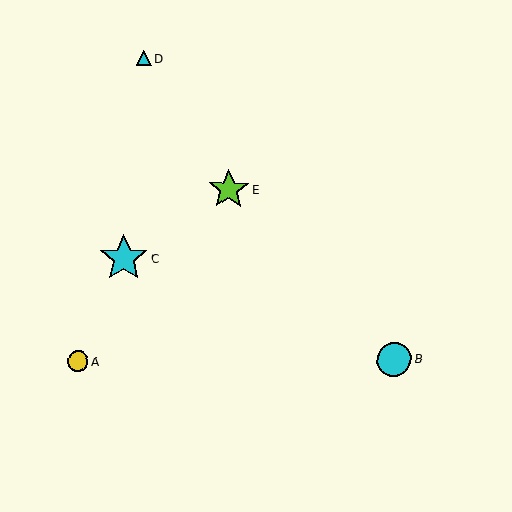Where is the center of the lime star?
The center of the lime star is at (229, 189).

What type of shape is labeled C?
Shape C is a cyan star.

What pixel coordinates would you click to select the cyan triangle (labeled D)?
Click at (144, 58) to select the cyan triangle D.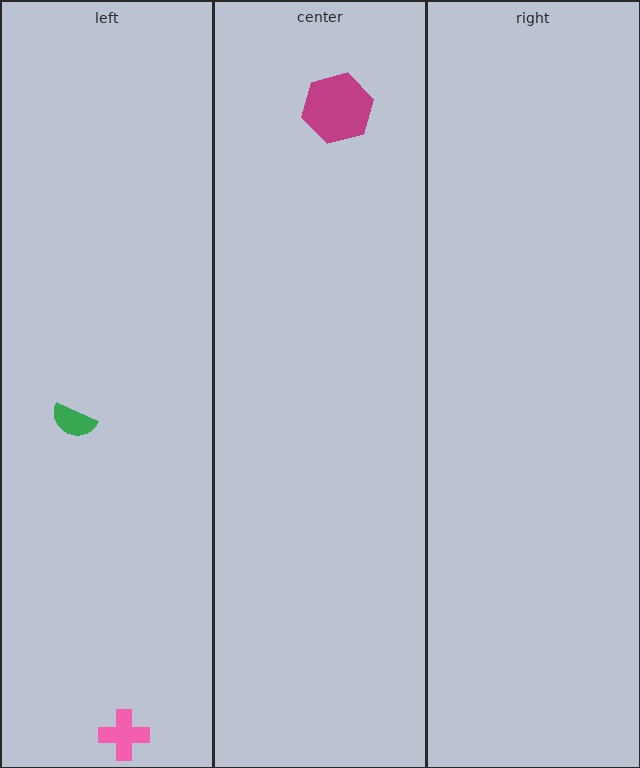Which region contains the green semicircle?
The left region.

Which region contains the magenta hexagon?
The center region.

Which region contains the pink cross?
The left region.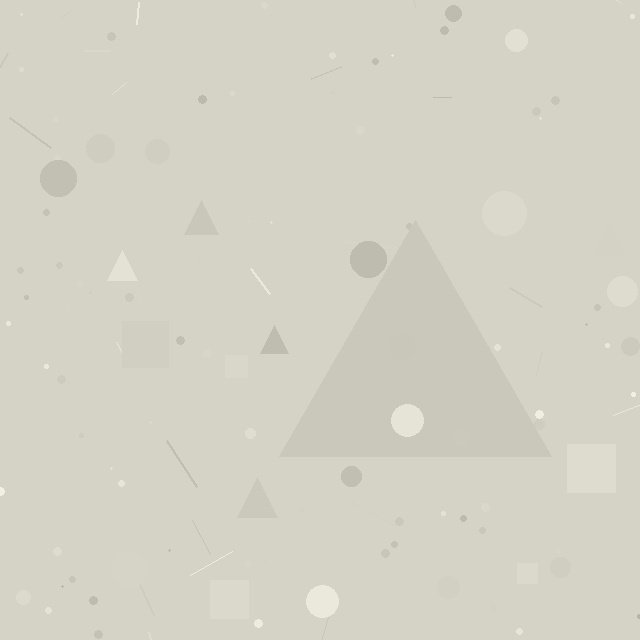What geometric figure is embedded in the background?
A triangle is embedded in the background.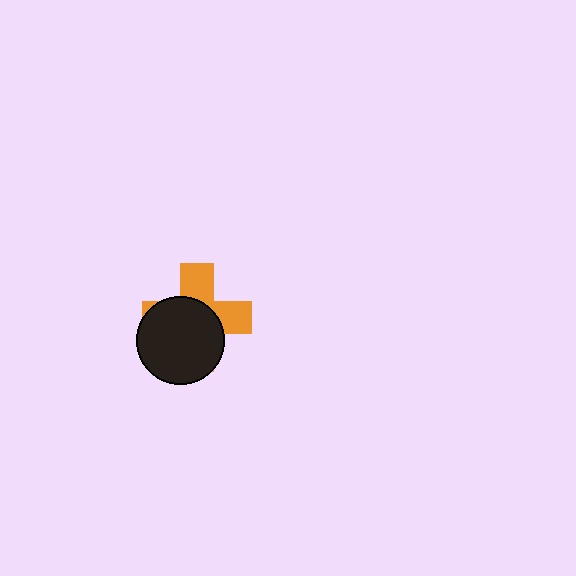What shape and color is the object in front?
The object in front is a black circle.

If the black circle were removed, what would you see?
You would see the complete orange cross.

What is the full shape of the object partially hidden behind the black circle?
The partially hidden object is an orange cross.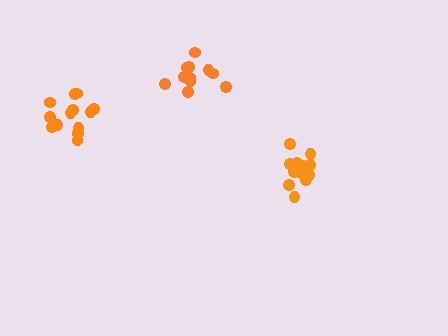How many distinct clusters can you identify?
There are 3 distinct clusters.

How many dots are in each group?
Group 1: 13 dots, Group 2: 13 dots, Group 3: 11 dots (37 total).